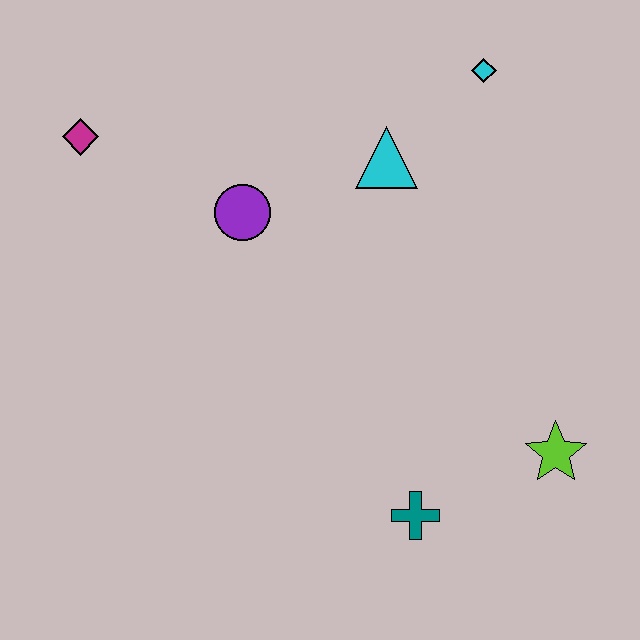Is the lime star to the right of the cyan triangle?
Yes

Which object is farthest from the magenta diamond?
The lime star is farthest from the magenta diamond.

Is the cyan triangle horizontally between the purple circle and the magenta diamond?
No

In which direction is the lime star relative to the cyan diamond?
The lime star is below the cyan diamond.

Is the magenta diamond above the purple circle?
Yes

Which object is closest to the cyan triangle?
The cyan diamond is closest to the cyan triangle.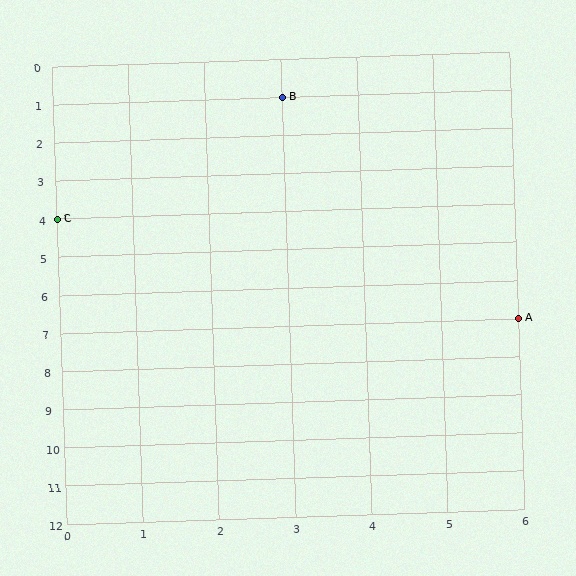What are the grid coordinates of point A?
Point A is at grid coordinates (6, 7).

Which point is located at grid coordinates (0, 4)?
Point C is at (0, 4).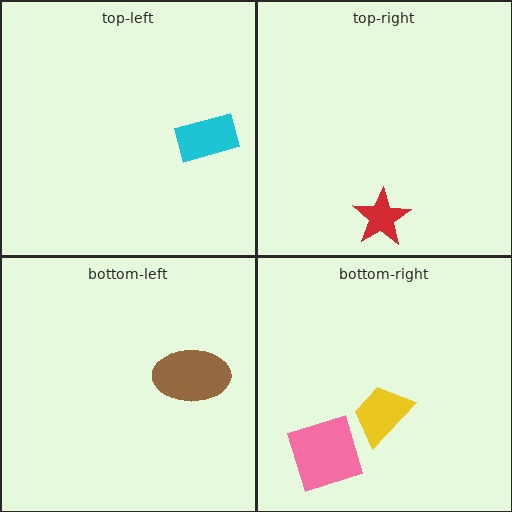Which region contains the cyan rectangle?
The top-left region.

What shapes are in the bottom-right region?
The yellow trapezoid, the pink square.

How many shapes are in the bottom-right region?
2.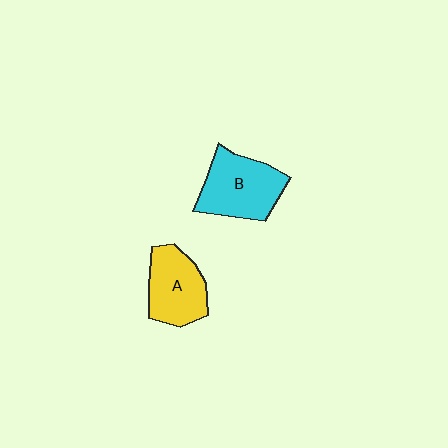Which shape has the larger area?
Shape B (cyan).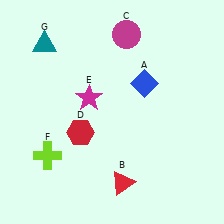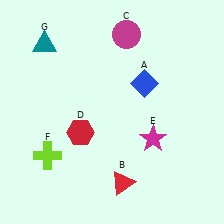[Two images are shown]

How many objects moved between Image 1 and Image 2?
1 object moved between the two images.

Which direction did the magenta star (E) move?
The magenta star (E) moved right.